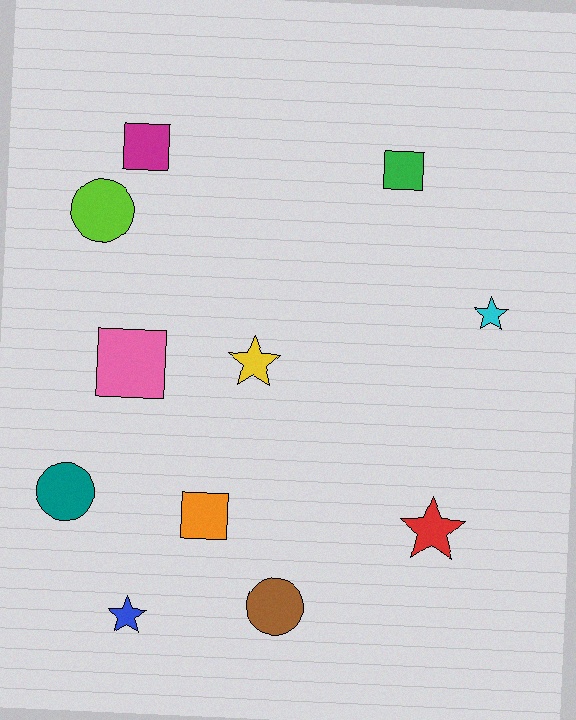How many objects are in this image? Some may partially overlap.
There are 11 objects.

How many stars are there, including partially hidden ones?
There are 4 stars.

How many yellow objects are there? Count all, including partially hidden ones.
There is 1 yellow object.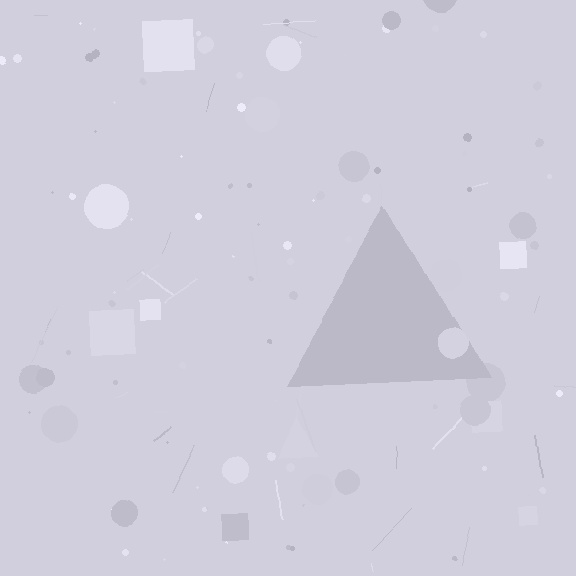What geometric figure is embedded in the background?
A triangle is embedded in the background.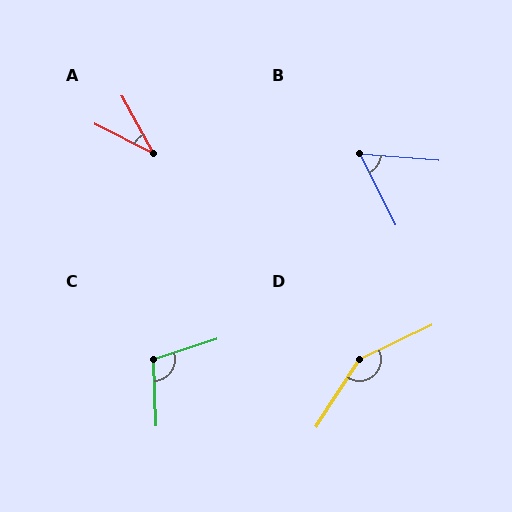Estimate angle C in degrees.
Approximately 106 degrees.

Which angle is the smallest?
A, at approximately 34 degrees.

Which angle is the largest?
D, at approximately 148 degrees.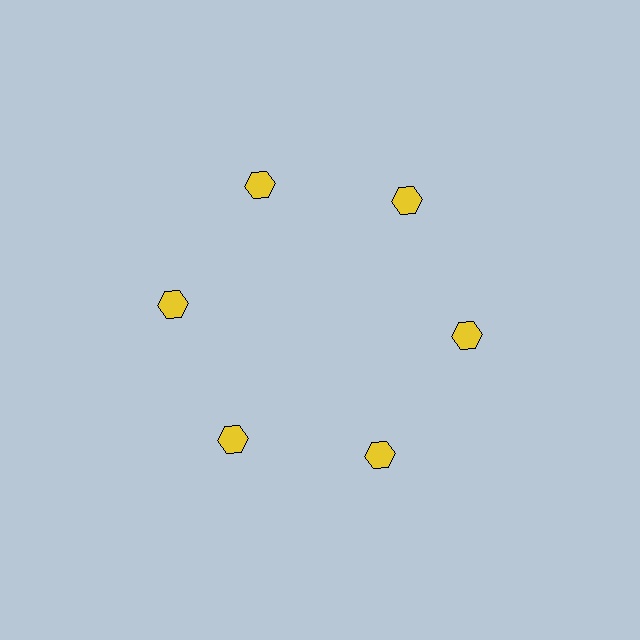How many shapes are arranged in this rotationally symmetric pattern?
There are 6 shapes, arranged in 6 groups of 1.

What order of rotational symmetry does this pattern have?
This pattern has 6-fold rotational symmetry.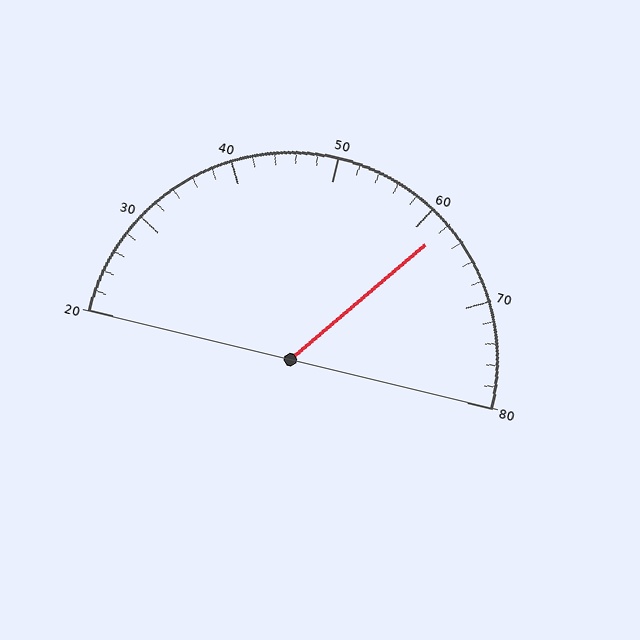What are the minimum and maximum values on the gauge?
The gauge ranges from 20 to 80.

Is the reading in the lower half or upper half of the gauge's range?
The reading is in the upper half of the range (20 to 80).